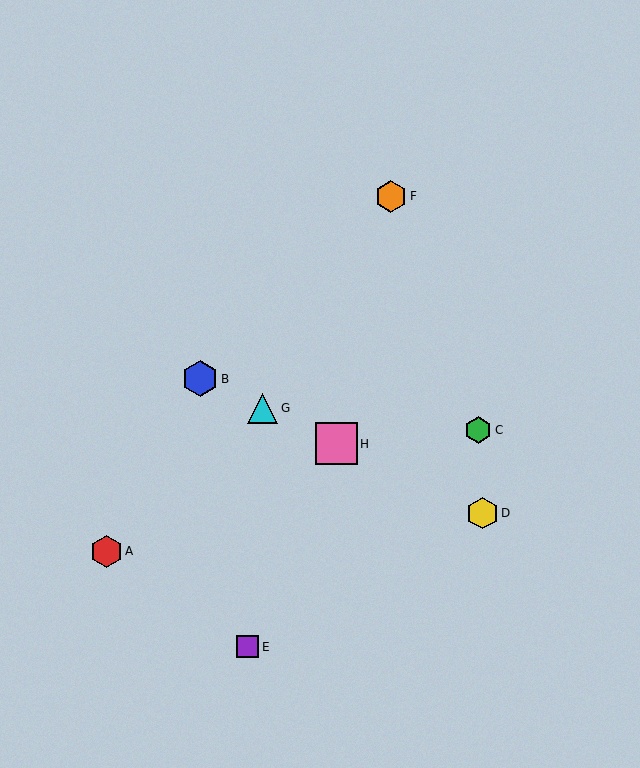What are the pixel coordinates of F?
Object F is at (391, 196).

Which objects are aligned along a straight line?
Objects B, D, G, H are aligned along a straight line.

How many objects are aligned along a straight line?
4 objects (B, D, G, H) are aligned along a straight line.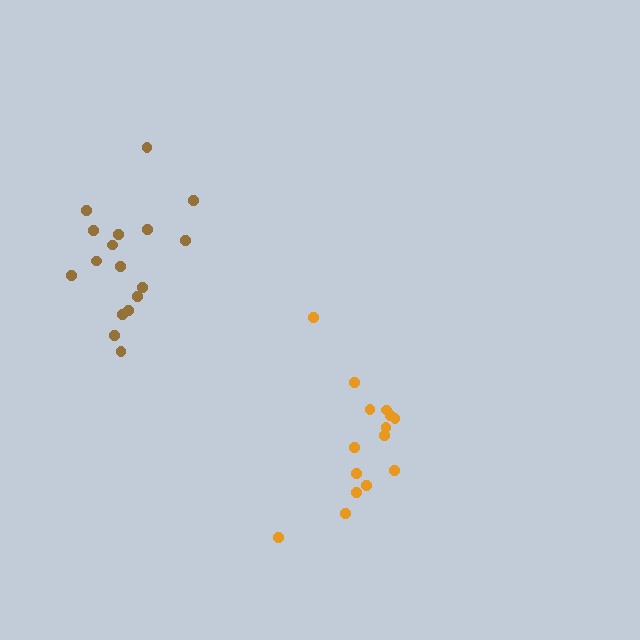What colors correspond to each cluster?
The clusters are colored: brown, orange.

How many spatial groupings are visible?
There are 2 spatial groupings.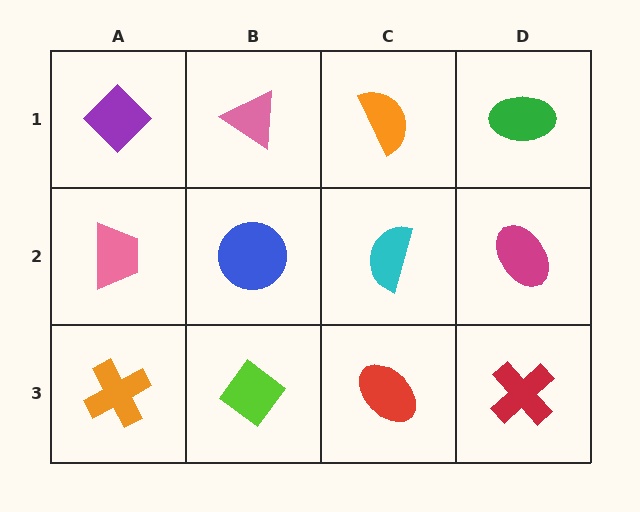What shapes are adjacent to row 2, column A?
A purple diamond (row 1, column A), an orange cross (row 3, column A), a blue circle (row 2, column B).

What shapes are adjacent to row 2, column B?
A pink triangle (row 1, column B), a lime diamond (row 3, column B), a pink trapezoid (row 2, column A), a cyan semicircle (row 2, column C).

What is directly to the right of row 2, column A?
A blue circle.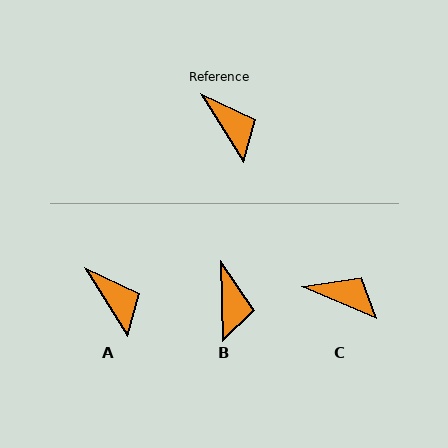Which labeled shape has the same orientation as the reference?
A.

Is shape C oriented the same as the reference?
No, it is off by about 35 degrees.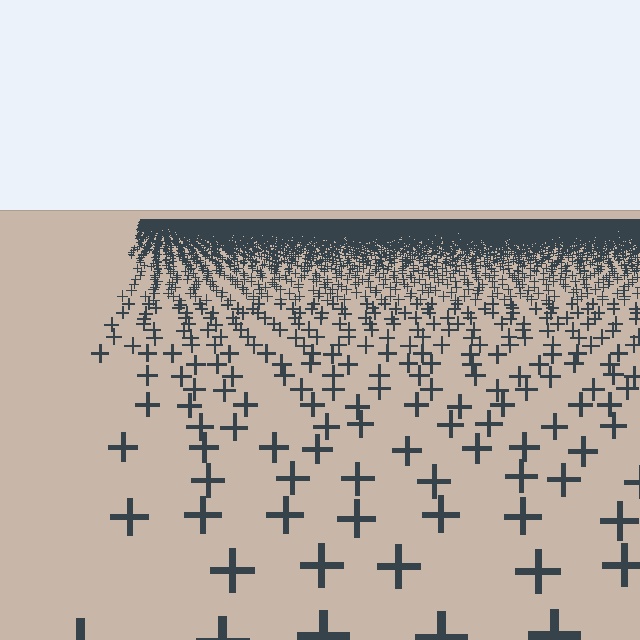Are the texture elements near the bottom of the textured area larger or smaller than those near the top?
Larger. Near the bottom, elements are closer to the viewer and appear at a bigger on-screen size.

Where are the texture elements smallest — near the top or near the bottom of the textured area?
Near the top.